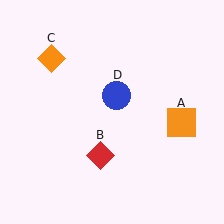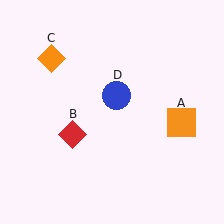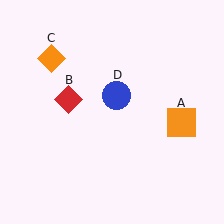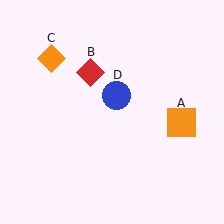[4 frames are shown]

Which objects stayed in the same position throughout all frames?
Orange square (object A) and orange diamond (object C) and blue circle (object D) remained stationary.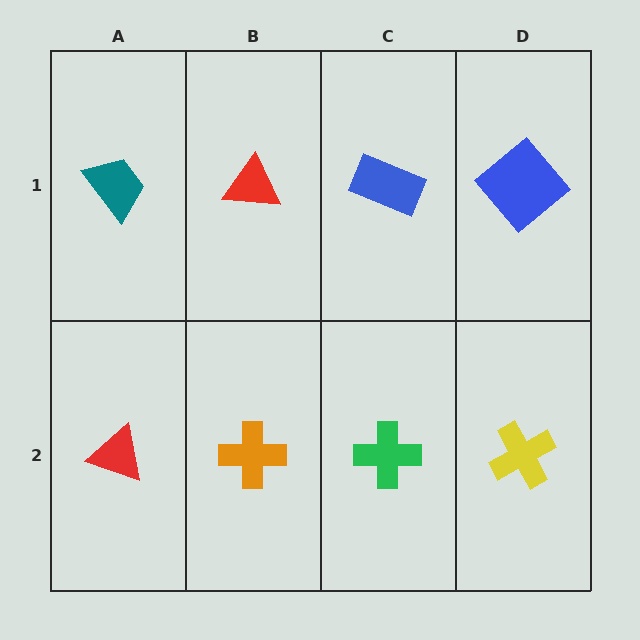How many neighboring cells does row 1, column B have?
3.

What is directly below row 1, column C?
A green cross.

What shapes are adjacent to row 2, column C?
A blue rectangle (row 1, column C), an orange cross (row 2, column B), a yellow cross (row 2, column D).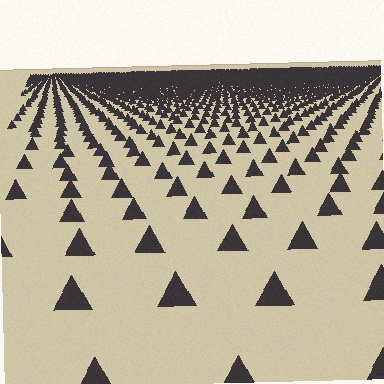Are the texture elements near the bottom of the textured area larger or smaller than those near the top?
Larger. Near the bottom, elements are closer to the viewer and appear at a bigger on-screen size.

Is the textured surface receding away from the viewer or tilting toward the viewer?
The surface is receding away from the viewer. Texture elements get smaller and denser toward the top.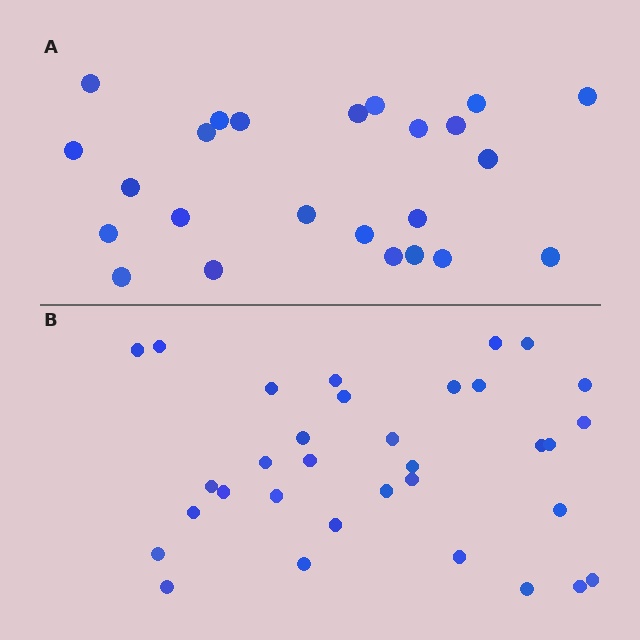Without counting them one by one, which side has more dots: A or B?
Region B (the bottom region) has more dots.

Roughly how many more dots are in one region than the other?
Region B has roughly 8 or so more dots than region A.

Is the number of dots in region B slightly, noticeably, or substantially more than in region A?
Region B has noticeably more, but not dramatically so. The ratio is roughly 1.4 to 1.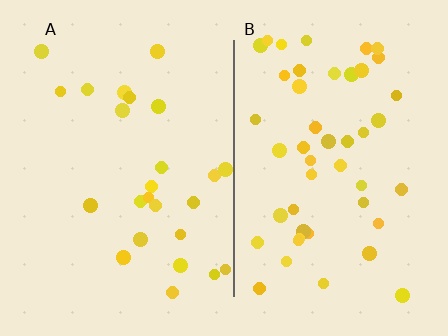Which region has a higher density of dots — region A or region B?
B (the right).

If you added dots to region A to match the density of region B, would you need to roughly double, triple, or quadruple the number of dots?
Approximately double.